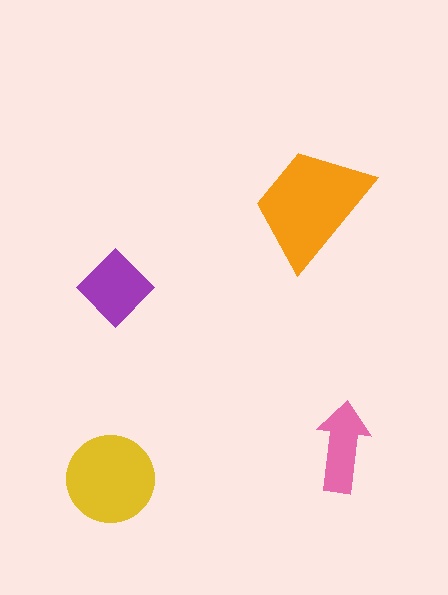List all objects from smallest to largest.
The pink arrow, the purple diamond, the yellow circle, the orange trapezoid.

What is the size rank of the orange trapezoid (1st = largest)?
1st.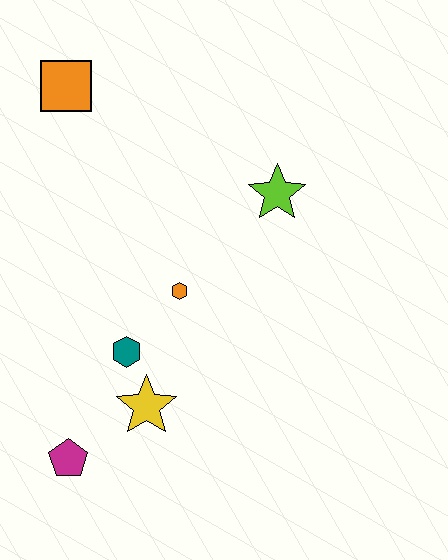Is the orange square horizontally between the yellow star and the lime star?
No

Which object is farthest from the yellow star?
The orange square is farthest from the yellow star.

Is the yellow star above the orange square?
No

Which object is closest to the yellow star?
The teal hexagon is closest to the yellow star.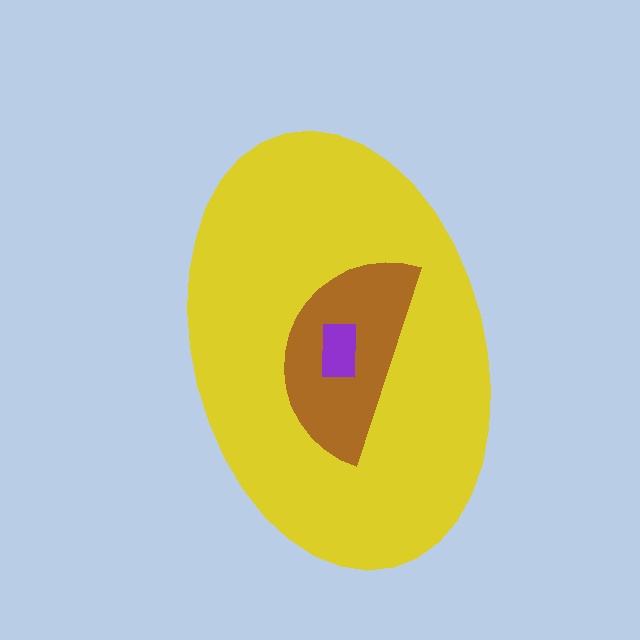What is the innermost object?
The purple rectangle.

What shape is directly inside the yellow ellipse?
The brown semicircle.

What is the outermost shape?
The yellow ellipse.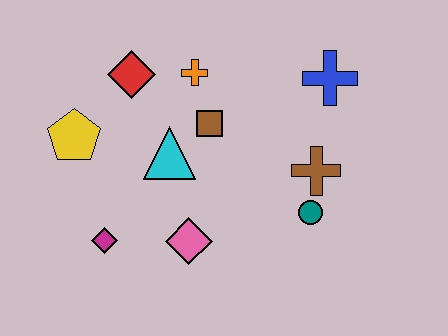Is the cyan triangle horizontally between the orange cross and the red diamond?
Yes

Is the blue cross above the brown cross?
Yes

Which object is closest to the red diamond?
The orange cross is closest to the red diamond.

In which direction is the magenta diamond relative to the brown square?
The magenta diamond is below the brown square.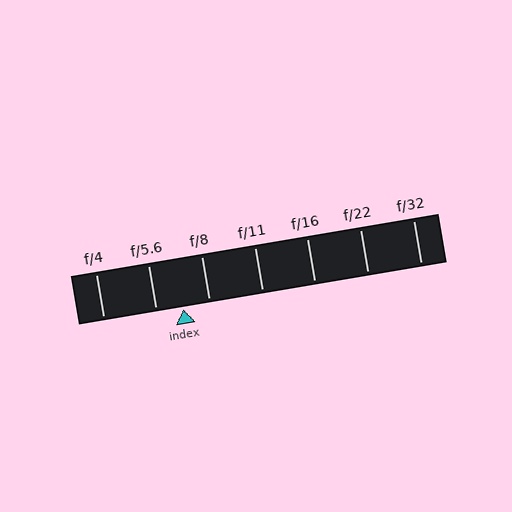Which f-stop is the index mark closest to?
The index mark is closest to f/5.6.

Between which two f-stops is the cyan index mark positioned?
The index mark is between f/5.6 and f/8.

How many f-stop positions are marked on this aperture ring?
There are 7 f-stop positions marked.